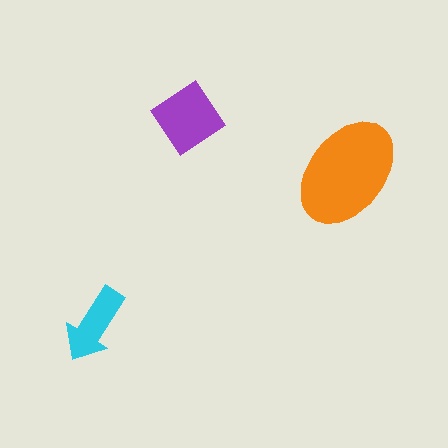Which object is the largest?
The orange ellipse.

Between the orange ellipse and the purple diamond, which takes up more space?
The orange ellipse.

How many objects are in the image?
There are 3 objects in the image.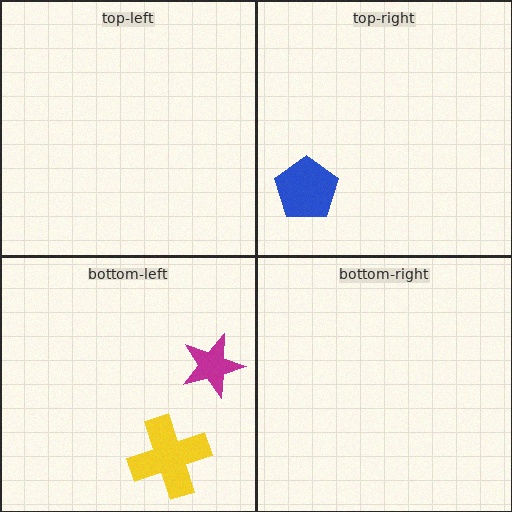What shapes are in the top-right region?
The blue pentagon.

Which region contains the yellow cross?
The bottom-left region.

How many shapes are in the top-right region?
1.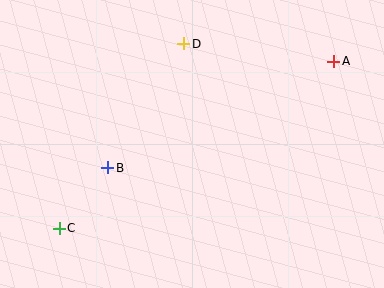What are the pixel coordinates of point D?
Point D is at (184, 44).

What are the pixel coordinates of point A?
Point A is at (334, 61).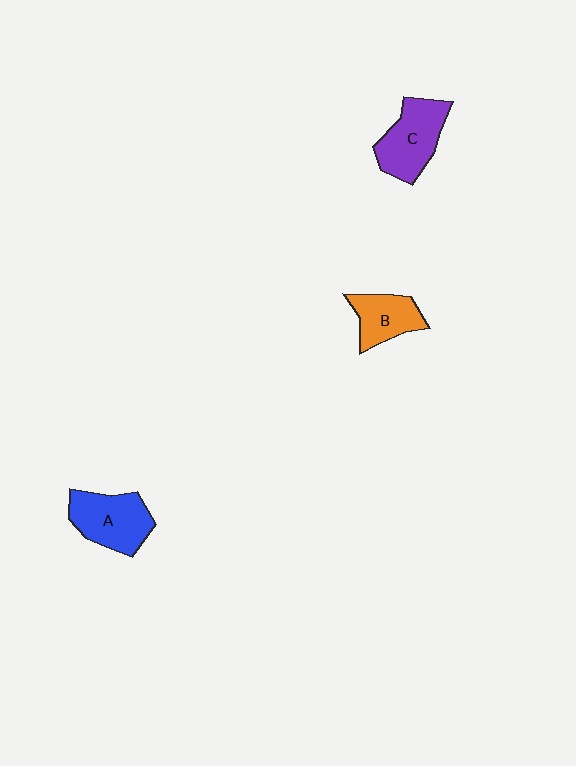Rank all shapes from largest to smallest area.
From largest to smallest: A (blue), C (purple), B (orange).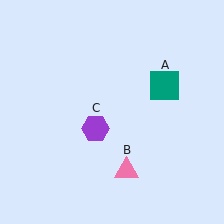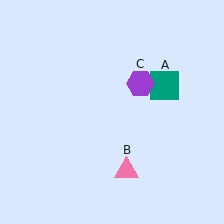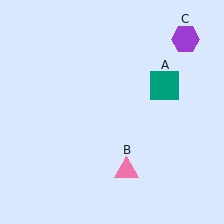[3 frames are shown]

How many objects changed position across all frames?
1 object changed position: purple hexagon (object C).